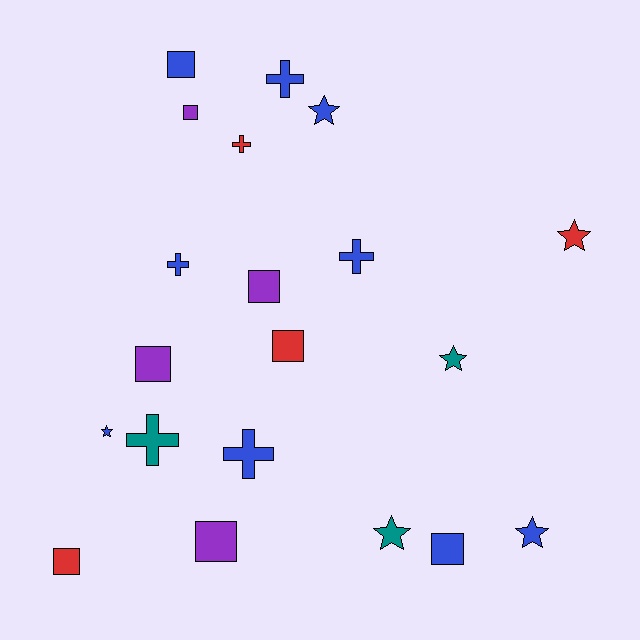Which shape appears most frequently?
Square, with 8 objects.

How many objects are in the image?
There are 20 objects.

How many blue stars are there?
There are 3 blue stars.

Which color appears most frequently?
Blue, with 9 objects.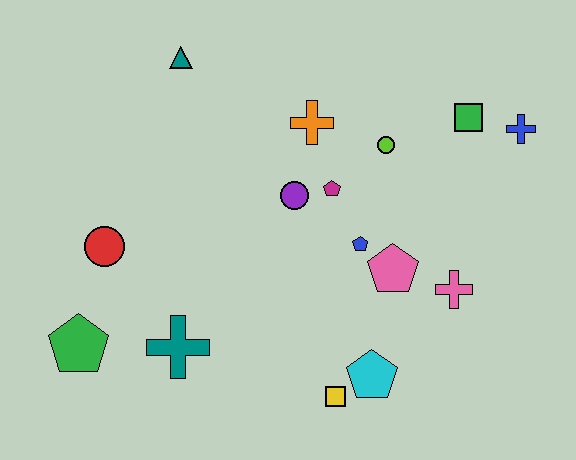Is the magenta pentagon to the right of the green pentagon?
Yes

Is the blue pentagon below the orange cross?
Yes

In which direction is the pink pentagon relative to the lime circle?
The pink pentagon is below the lime circle.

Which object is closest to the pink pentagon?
The blue pentagon is closest to the pink pentagon.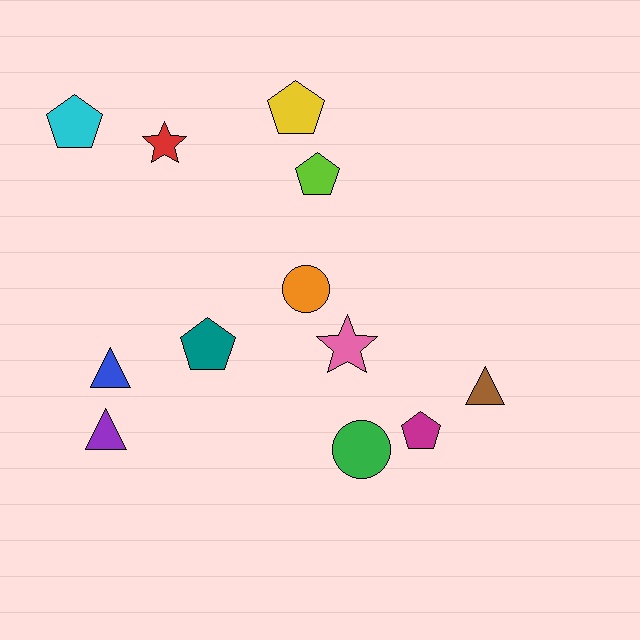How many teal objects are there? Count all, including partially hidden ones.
There is 1 teal object.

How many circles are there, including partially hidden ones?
There are 2 circles.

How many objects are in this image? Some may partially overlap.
There are 12 objects.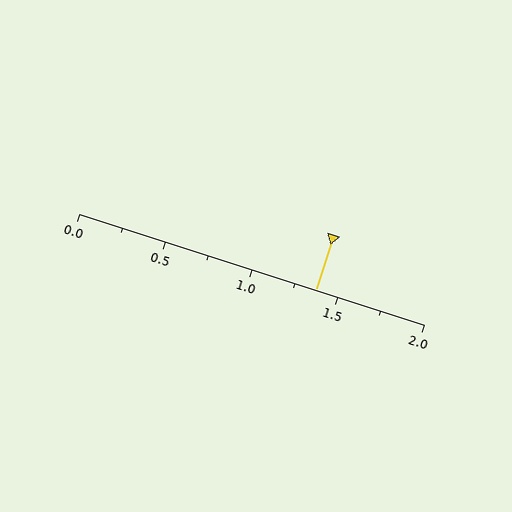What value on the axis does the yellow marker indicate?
The marker indicates approximately 1.38.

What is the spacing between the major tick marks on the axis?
The major ticks are spaced 0.5 apart.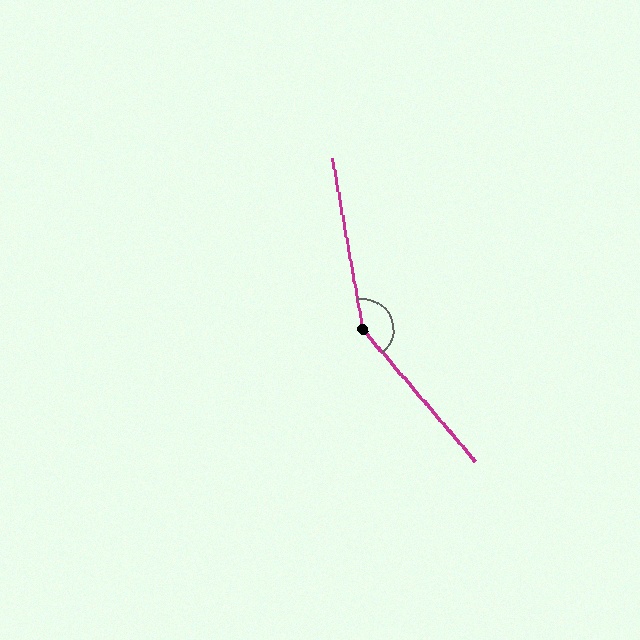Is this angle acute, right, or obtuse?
It is obtuse.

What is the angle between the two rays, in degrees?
Approximately 150 degrees.